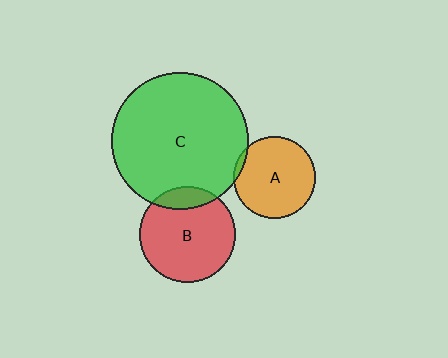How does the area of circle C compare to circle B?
Approximately 2.0 times.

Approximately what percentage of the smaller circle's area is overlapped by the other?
Approximately 15%.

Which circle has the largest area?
Circle C (green).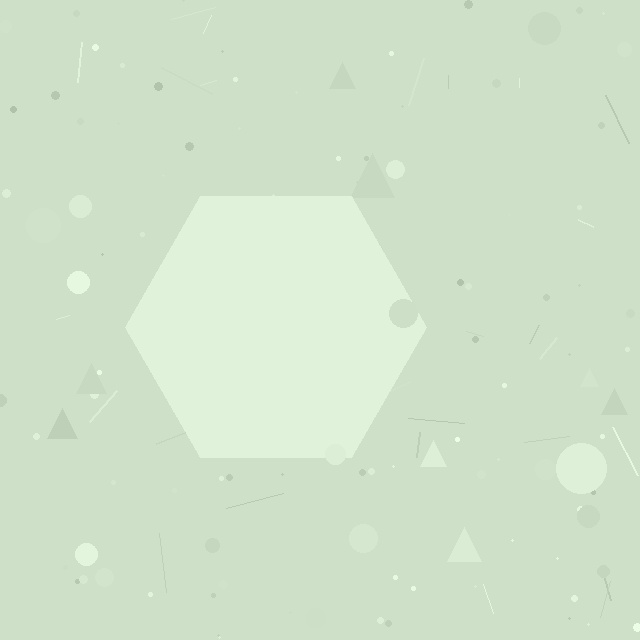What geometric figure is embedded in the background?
A hexagon is embedded in the background.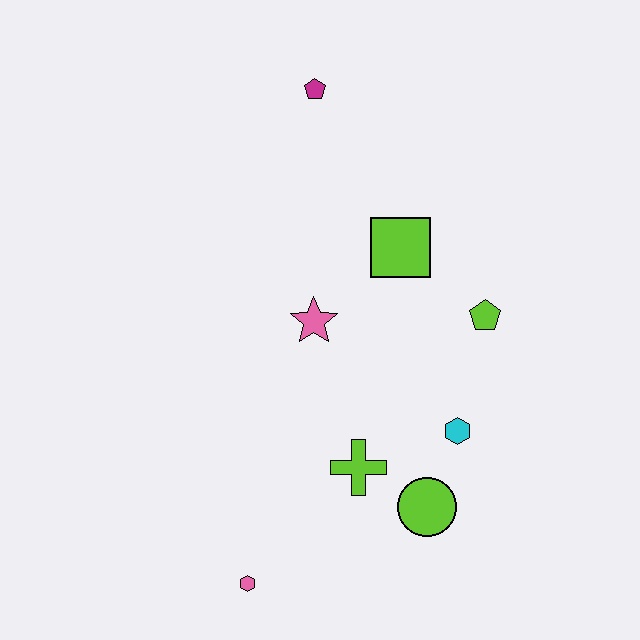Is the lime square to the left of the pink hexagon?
No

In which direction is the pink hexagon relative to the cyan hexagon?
The pink hexagon is to the left of the cyan hexagon.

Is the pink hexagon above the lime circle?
No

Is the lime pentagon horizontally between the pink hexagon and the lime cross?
No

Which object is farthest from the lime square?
The pink hexagon is farthest from the lime square.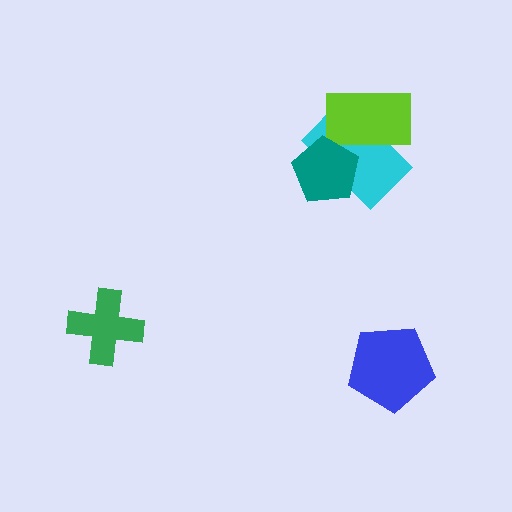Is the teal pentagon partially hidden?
No, no other shape covers it.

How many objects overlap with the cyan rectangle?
2 objects overlap with the cyan rectangle.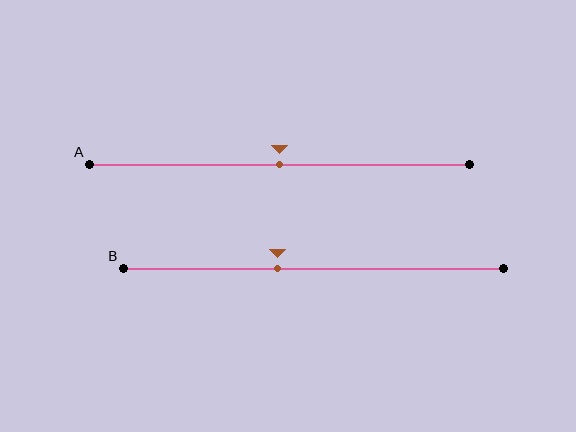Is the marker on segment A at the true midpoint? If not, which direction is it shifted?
Yes, the marker on segment A is at the true midpoint.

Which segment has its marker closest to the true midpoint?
Segment A has its marker closest to the true midpoint.